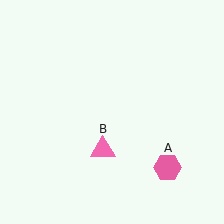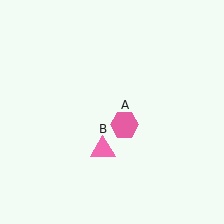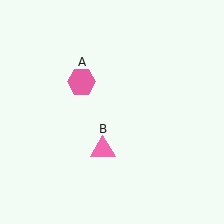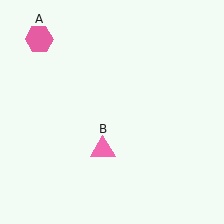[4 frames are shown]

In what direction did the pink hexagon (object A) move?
The pink hexagon (object A) moved up and to the left.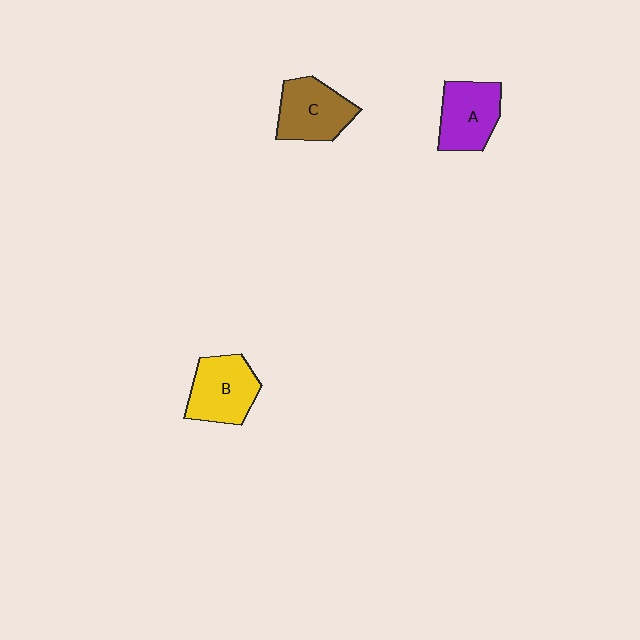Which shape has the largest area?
Shape B (yellow).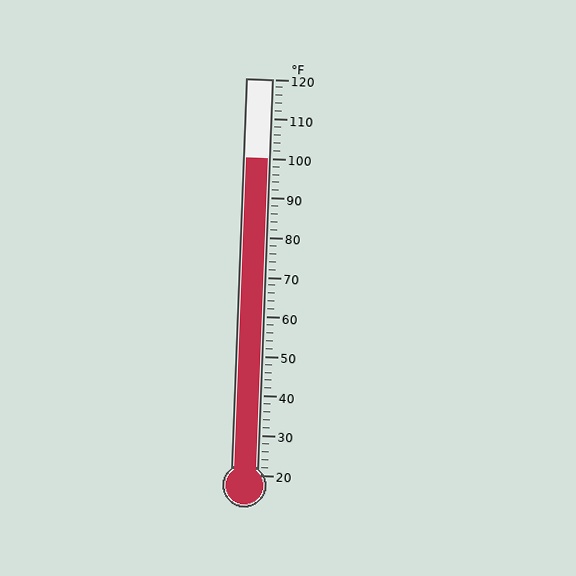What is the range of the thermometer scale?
The thermometer scale ranges from 20°F to 120°F.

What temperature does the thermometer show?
The thermometer shows approximately 100°F.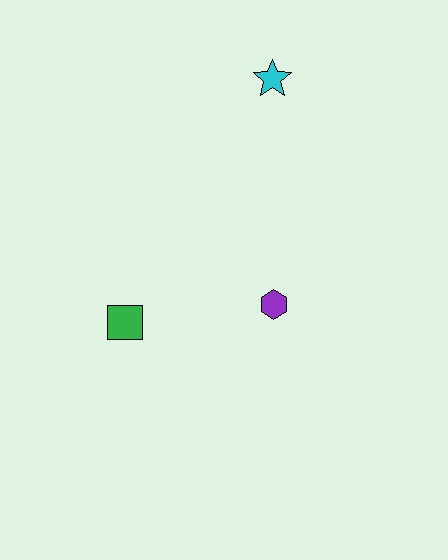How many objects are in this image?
There are 3 objects.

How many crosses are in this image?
There are no crosses.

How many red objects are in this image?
There are no red objects.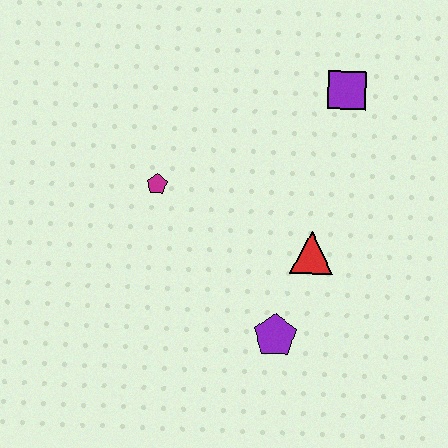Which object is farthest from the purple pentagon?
The purple square is farthest from the purple pentagon.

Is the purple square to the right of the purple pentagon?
Yes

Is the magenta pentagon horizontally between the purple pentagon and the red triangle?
No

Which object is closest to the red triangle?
The purple pentagon is closest to the red triangle.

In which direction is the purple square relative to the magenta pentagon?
The purple square is to the right of the magenta pentagon.